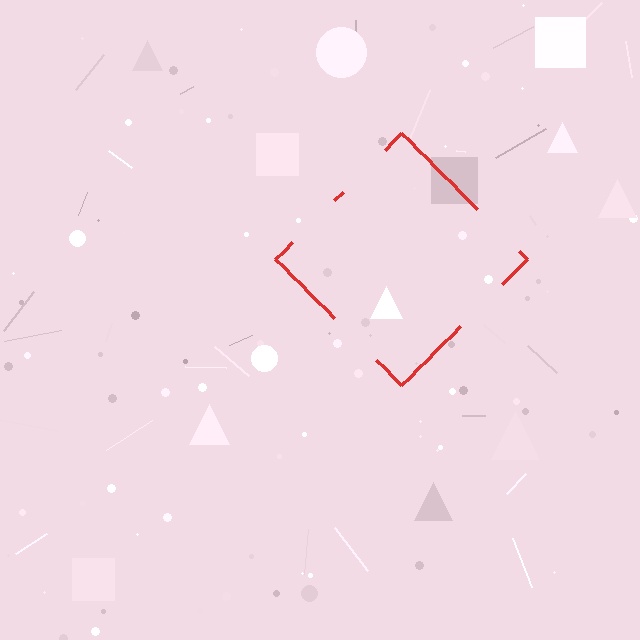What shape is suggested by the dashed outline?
The dashed outline suggests a diamond.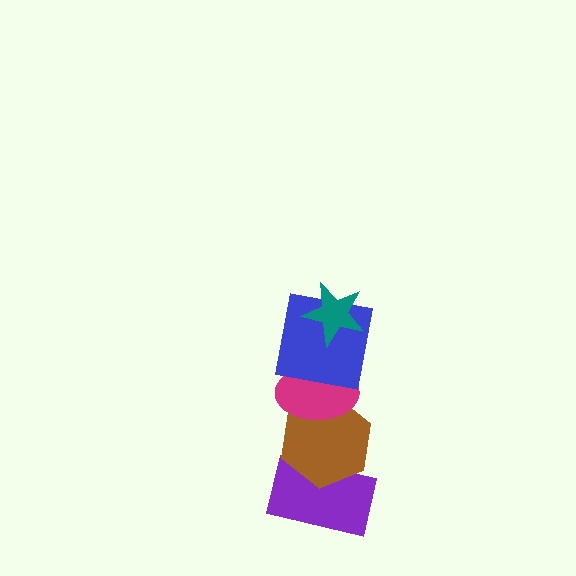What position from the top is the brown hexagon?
The brown hexagon is 4th from the top.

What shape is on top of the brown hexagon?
The magenta ellipse is on top of the brown hexagon.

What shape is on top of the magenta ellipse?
The blue square is on top of the magenta ellipse.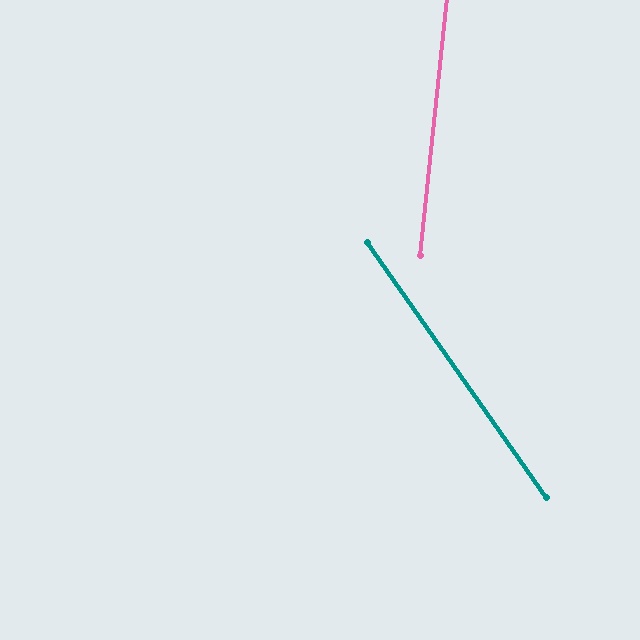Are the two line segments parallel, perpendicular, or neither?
Neither parallel nor perpendicular — they differ by about 41°.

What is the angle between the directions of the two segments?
Approximately 41 degrees.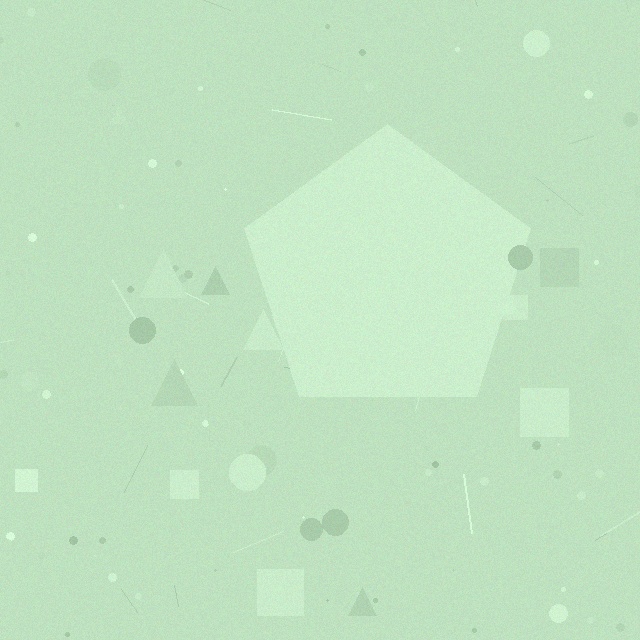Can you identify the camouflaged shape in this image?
The camouflaged shape is a pentagon.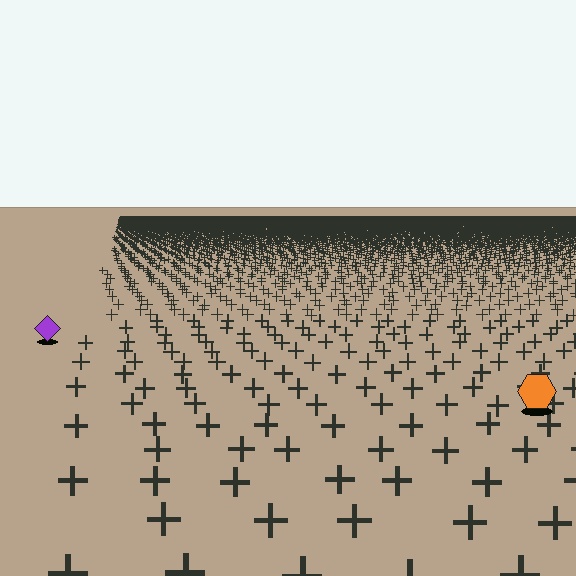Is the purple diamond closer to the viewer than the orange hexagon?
No. The orange hexagon is closer — you can tell from the texture gradient: the ground texture is coarser near it.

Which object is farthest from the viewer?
The purple diamond is farthest from the viewer. It appears smaller and the ground texture around it is denser.